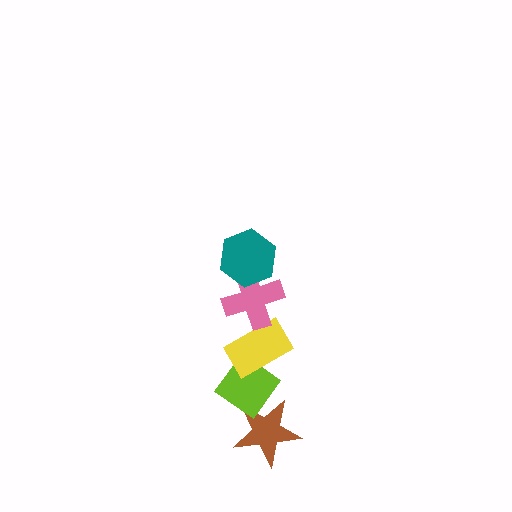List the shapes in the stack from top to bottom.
From top to bottom: the teal hexagon, the pink cross, the yellow rectangle, the lime diamond, the brown star.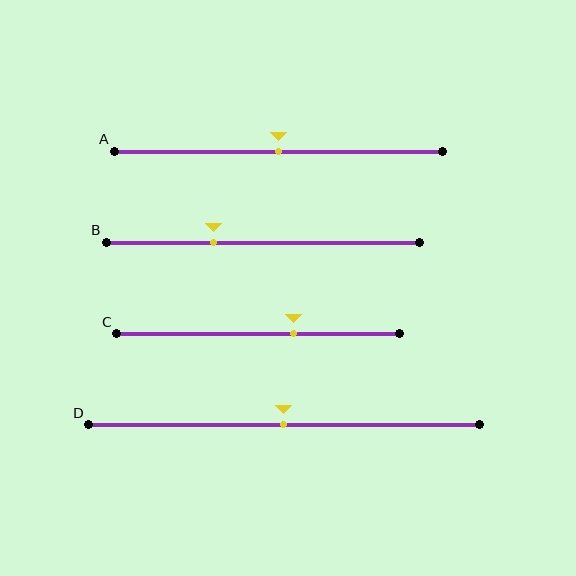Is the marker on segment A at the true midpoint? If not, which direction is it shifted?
Yes, the marker on segment A is at the true midpoint.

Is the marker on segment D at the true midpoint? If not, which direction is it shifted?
Yes, the marker on segment D is at the true midpoint.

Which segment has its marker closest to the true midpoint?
Segment A has its marker closest to the true midpoint.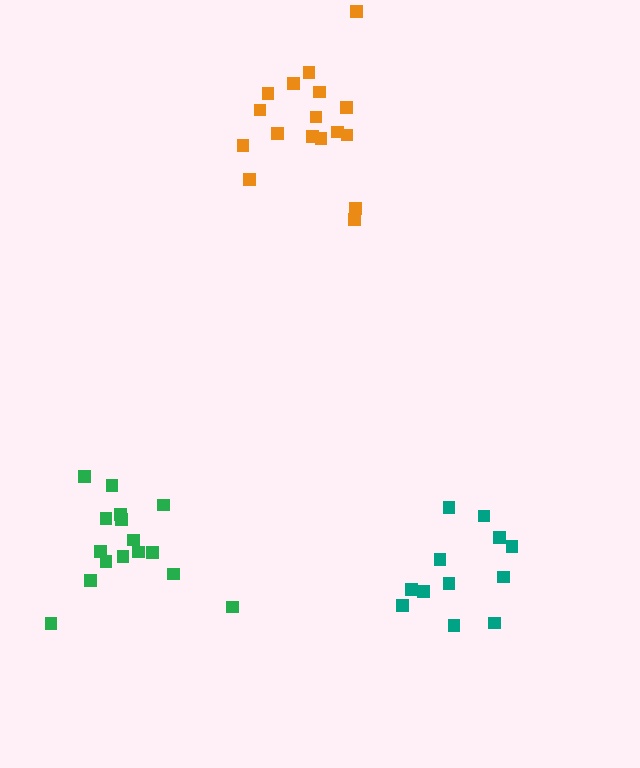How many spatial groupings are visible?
There are 3 spatial groupings.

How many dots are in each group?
Group 1: 17 dots, Group 2: 16 dots, Group 3: 12 dots (45 total).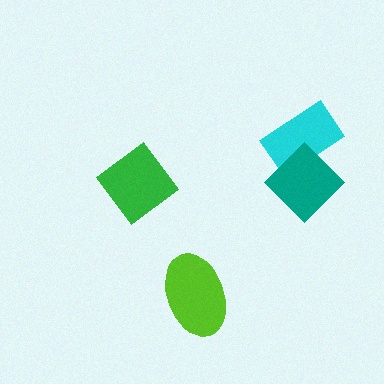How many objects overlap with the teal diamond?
1 object overlaps with the teal diamond.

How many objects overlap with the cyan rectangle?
1 object overlaps with the cyan rectangle.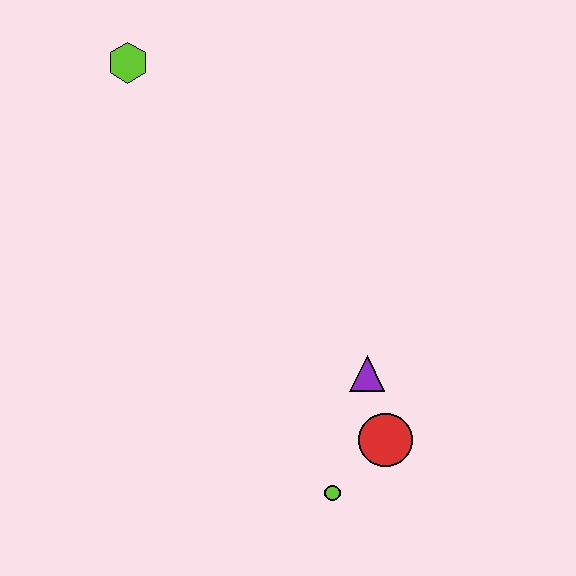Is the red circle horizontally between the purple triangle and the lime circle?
No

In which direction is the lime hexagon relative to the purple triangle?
The lime hexagon is above the purple triangle.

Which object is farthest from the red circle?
The lime hexagon is farthest from the red circle.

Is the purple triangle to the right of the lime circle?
Yes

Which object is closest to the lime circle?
The red circle is closest to the lime circle.